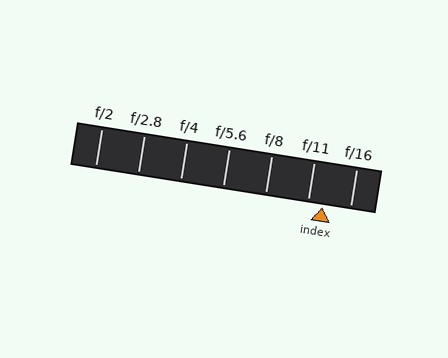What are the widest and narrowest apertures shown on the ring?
The widest aperture shown is f/2 and the narrowest is f/16.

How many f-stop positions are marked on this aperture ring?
There are 7 f-stop positions marked.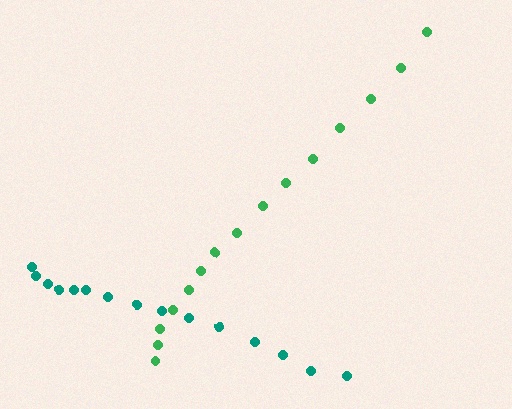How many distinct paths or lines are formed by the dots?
There are 2 distinct paths.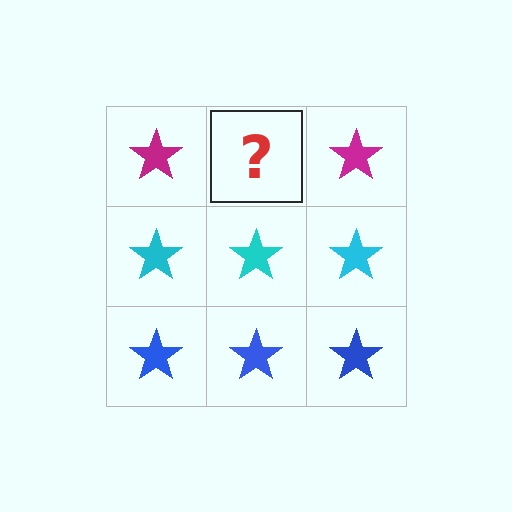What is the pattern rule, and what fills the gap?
The rule is that each row has a consistent color. The gap should be filled with a magenta star.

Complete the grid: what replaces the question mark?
The question mark should be replaced with a magenta star.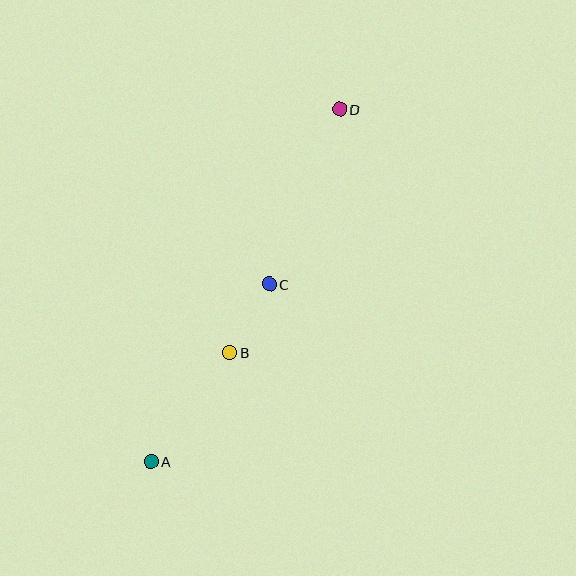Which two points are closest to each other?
Points B and C are closest to each other.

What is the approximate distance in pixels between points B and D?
The distance between B and D is approximately 267 pixels.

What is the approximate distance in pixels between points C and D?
The distance between C and D is approximately 189 pixels.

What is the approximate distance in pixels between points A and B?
The distance between A and B is approximately 135 pixels.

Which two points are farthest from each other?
Points A and D are farthest from each other.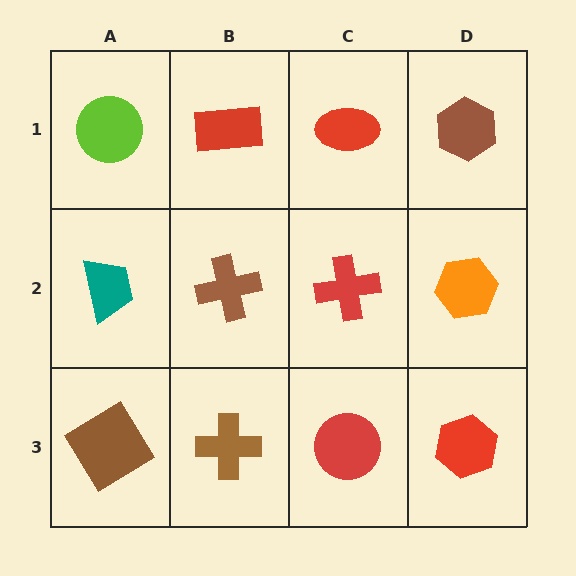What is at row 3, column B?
A brown cross.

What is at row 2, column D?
An orange hexagon.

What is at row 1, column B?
A red rectangle.